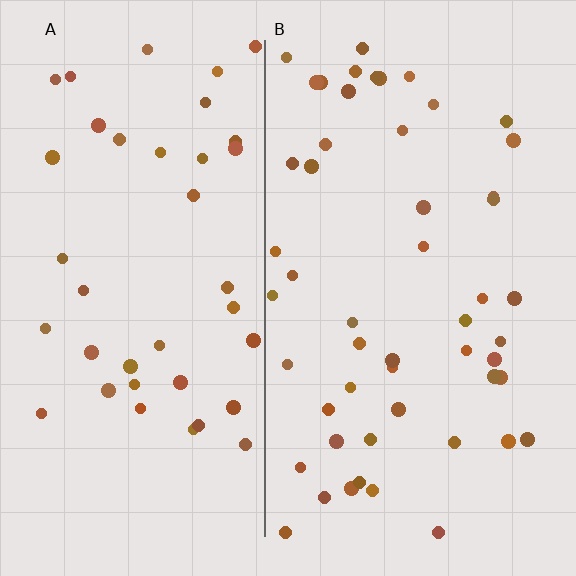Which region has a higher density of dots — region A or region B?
B (the right).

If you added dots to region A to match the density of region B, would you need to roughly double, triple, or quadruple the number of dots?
Approximately double.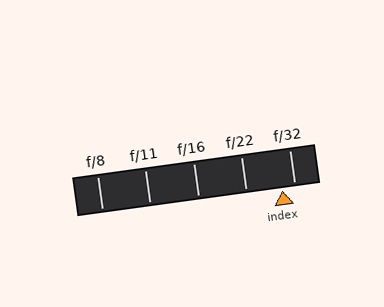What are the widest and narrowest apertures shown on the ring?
The widest aperture shown is f/8 and the narrowest is f/32.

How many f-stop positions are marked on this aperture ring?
There are 5 f-stop positions marked.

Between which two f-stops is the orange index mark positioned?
The index mark is between f/22 and f/32.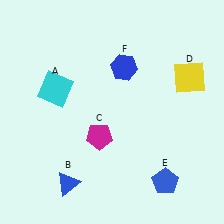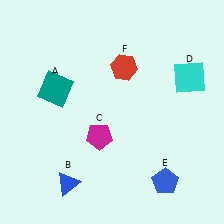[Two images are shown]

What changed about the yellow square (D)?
In Image 1, D is yellow. In Image 2, it changed to cyan.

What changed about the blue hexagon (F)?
In Image 1, F is blue. In Image 2, it changed to red.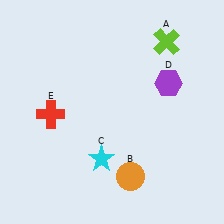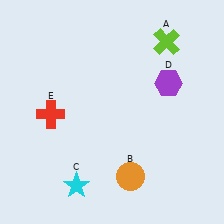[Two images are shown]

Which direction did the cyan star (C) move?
The cyan star (C) moved down.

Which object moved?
The cyan star (C) moved down.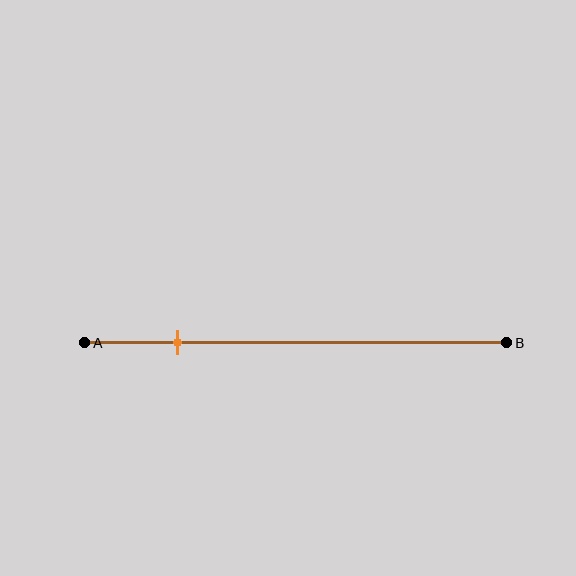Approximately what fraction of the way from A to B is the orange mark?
The orange mark is approximately 20% of the way from A to B.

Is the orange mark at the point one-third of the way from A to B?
No, the mark is at about 20% from A, not at the 33% one-third point.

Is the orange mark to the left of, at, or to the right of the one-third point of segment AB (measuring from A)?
The orange mark is to the left of the one-third point of segment AB.